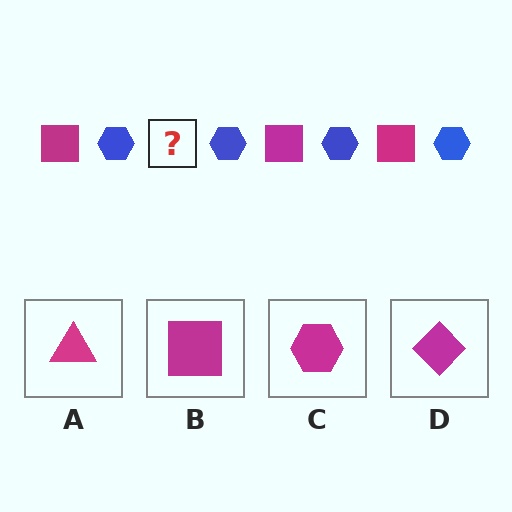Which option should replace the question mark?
Option B.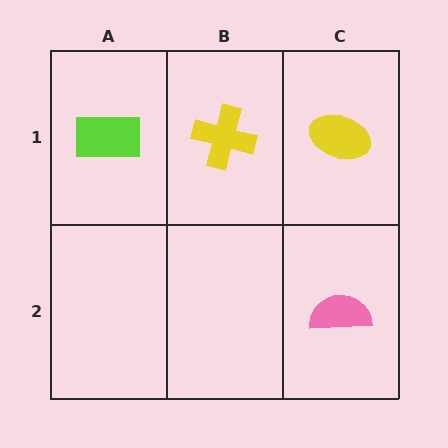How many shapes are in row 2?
1 shape.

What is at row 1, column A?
A lime rectangle.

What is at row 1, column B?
A yellow cross.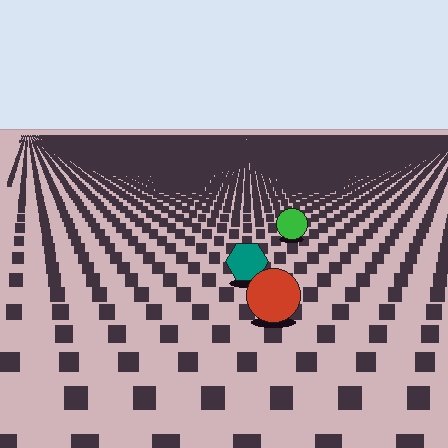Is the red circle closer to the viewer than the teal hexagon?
Yes. The red circle is closer — you can tell from the texture gradient: the ground texture is coarser near it.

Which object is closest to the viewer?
The red circle is closest. The texture marks near it are larger and more spread out.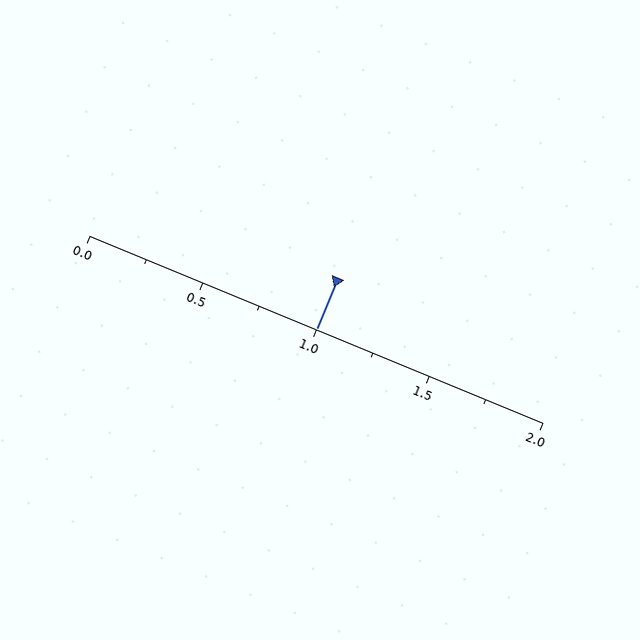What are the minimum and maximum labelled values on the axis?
The axis runs from 0.0 to 2.0.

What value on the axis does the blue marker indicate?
The marker indicates approximately 1.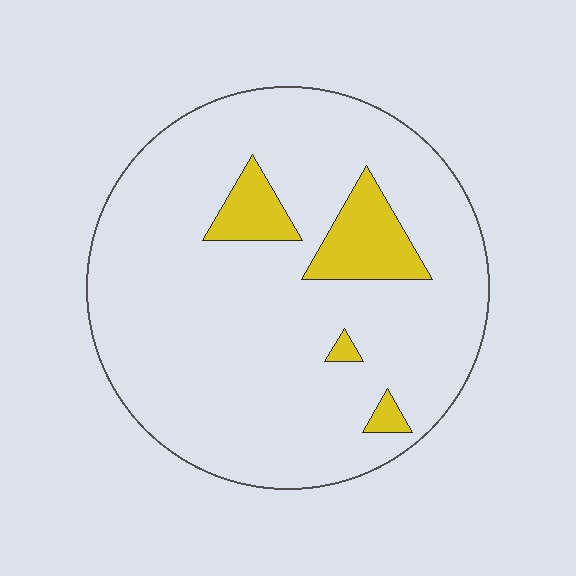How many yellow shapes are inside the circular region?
4.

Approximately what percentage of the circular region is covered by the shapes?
Approximately 10%.